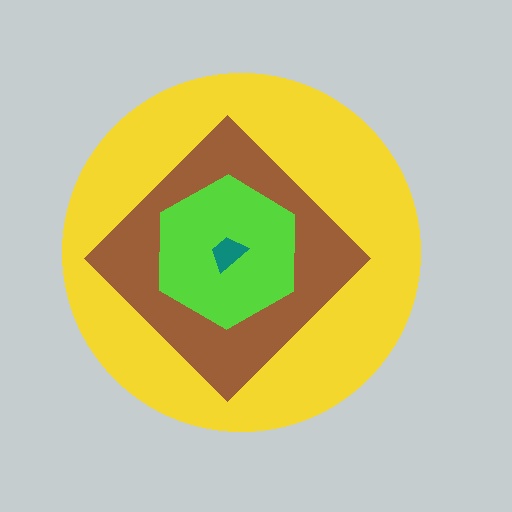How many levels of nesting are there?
4.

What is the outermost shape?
The yellow circle.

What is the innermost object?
The teal trapezoid.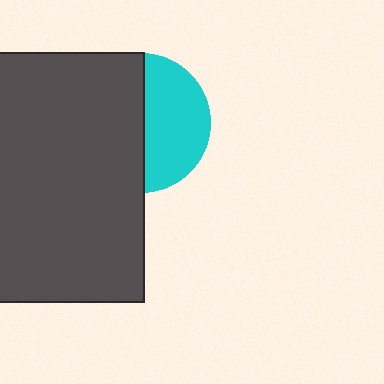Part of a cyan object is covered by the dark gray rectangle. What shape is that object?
It is a circle.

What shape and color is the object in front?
The object in front is a dark gray rectangle.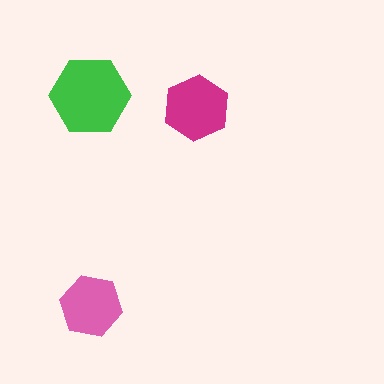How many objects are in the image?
There are 3 objects in the image.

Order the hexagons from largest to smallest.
the green one, the magenta one, the pink one.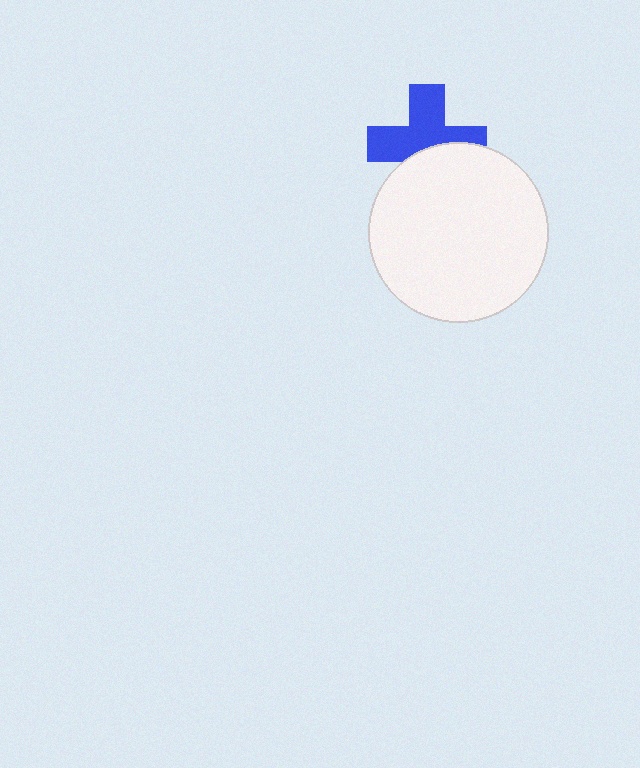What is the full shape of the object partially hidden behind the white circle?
The partially hidden object is a blue cross.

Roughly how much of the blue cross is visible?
About half of it is visible (roughly 62%).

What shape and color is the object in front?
The object in front is a white circle.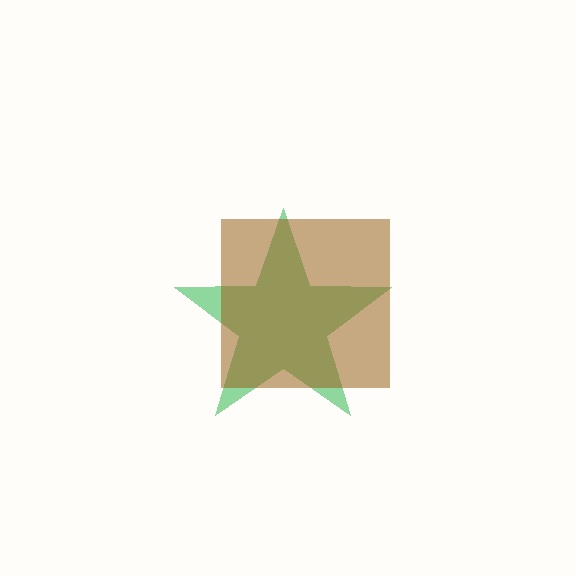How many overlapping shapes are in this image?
There are 2 overlapping shapes in the image.